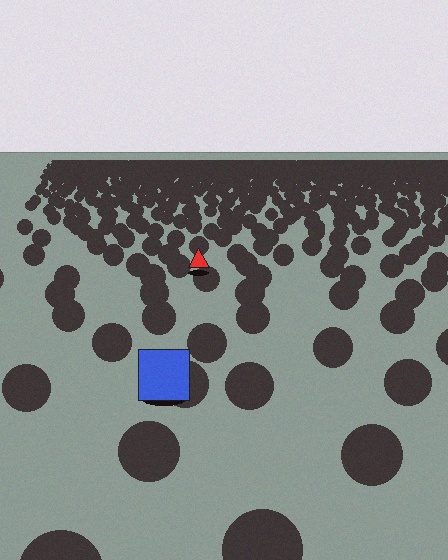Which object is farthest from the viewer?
The red triangle is farthest from the viewer. It appears smaller and the ground texture around it is denser.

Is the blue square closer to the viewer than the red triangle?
Yes. The blue square is closer — you can tell from the texture gradient: the ground texture is coarser near it.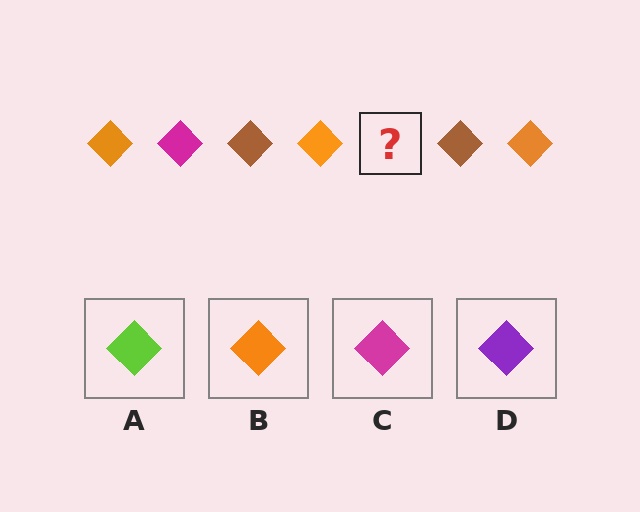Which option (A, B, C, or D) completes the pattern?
C.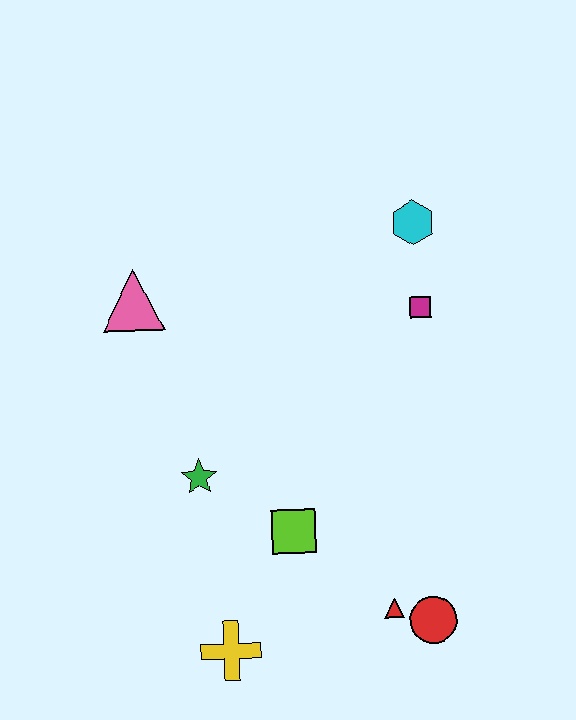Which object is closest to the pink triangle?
The green star is closest to the pink triangle.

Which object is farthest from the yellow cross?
The cyan hexagon is farthest from the yellow cross.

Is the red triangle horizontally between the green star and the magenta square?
Yes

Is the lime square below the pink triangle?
Yes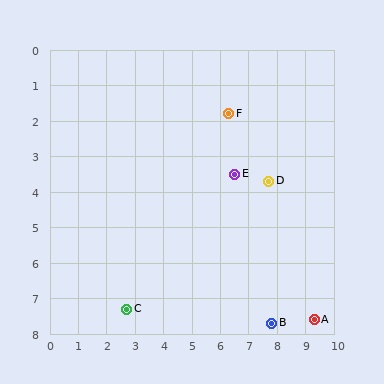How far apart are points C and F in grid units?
Points C and F are about 6.6 grid units apart.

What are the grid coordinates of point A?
Point A is at approximately (9.3, 7.6).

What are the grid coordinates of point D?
Point D is at approximately (7.7, 3.7).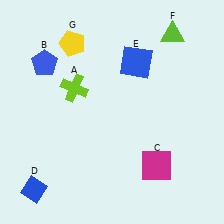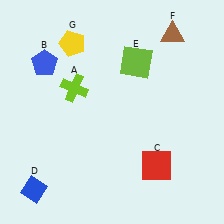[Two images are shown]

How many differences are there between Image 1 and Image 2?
There are 3 differences between the two images.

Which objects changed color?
C changed from magenta to red. E changed from blue to lime. F changed from lime to brown.